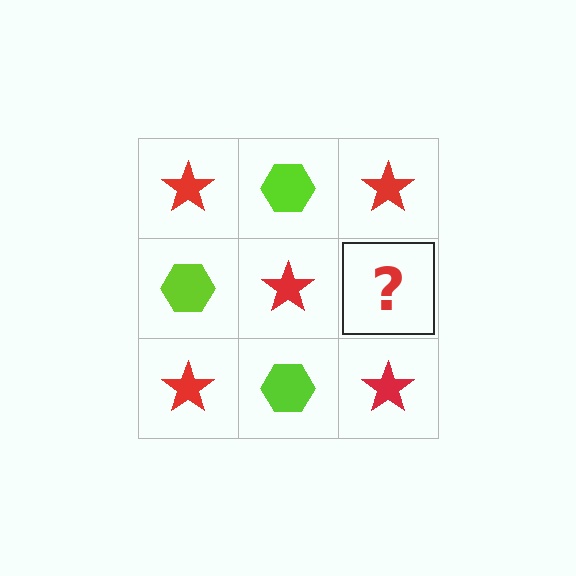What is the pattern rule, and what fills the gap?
The rule is that it alternates red star and lime hexagon in a checkerboard pattern. The gap should be filled with a lime hexagon.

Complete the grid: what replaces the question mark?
The question mark should be replaced with a lime hexagon.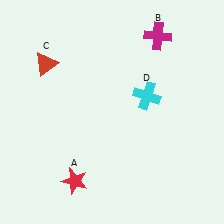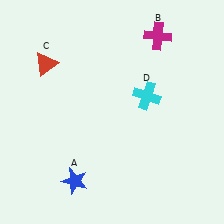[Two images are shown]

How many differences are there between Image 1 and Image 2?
There is 1 difference between the two images.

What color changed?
The star (A) changed from red in Image 1 to blue in Image 2.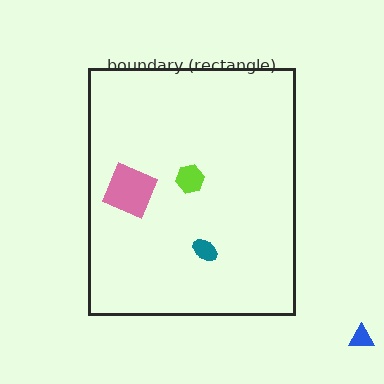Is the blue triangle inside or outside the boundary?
Outside.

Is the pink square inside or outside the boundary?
Inside.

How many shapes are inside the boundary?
3 inside, 1 outside.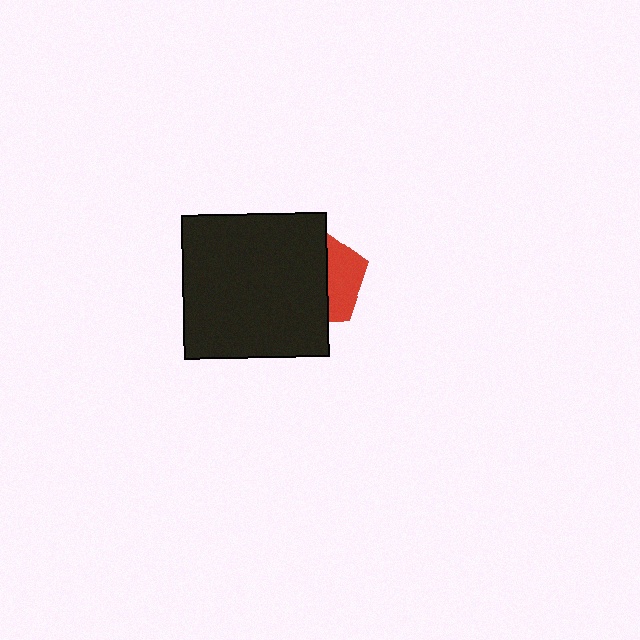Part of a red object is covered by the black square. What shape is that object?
It is a pentagon.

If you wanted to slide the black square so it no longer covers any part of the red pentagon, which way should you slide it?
Slide it left — that is the most direct way to separate the two shapes.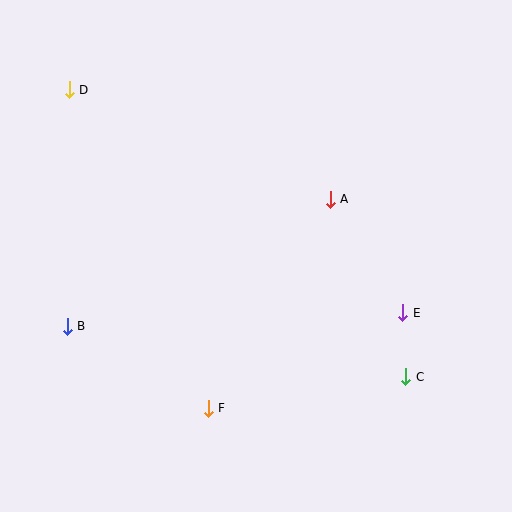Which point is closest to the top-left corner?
Point D is closest to the top-left corner.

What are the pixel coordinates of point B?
Point B is at (67, 326).